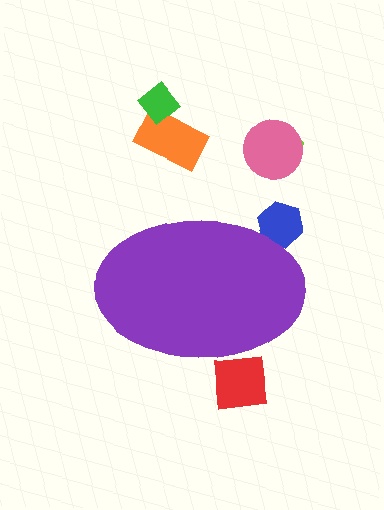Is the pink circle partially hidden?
No, the pink circle is fully visible.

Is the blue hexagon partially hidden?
Yes, the blue hexagon is partially hidden behind the purple ellipse.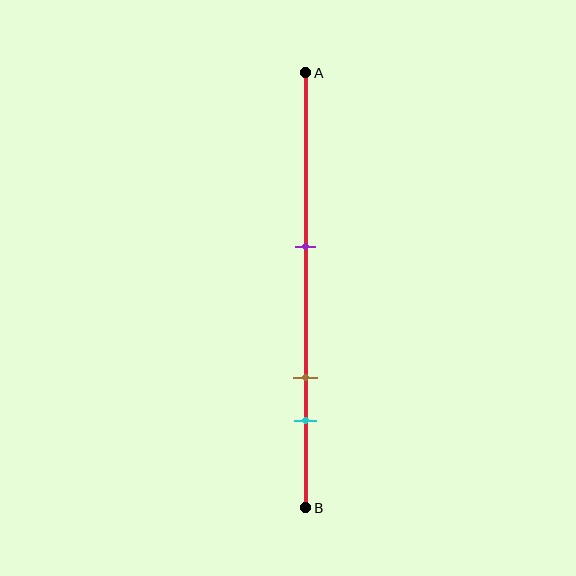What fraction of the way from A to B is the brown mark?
The brown mark is approximately 70% (0.7) of the way from A to B.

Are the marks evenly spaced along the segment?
No, the marks are not evenly spaced.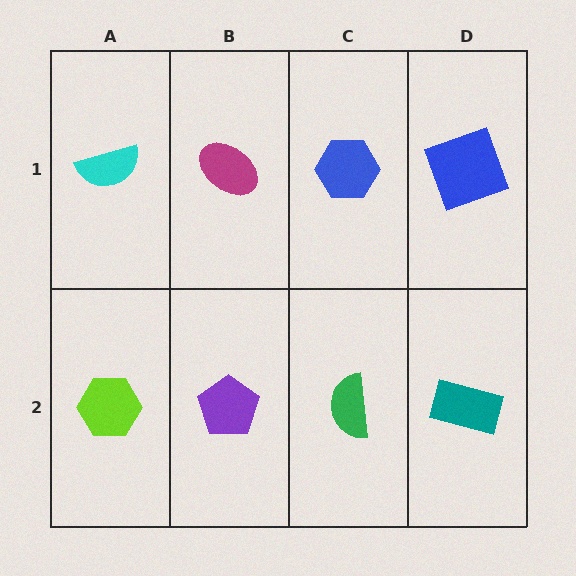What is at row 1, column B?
A magenta ellipse.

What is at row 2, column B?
A purple pentagon.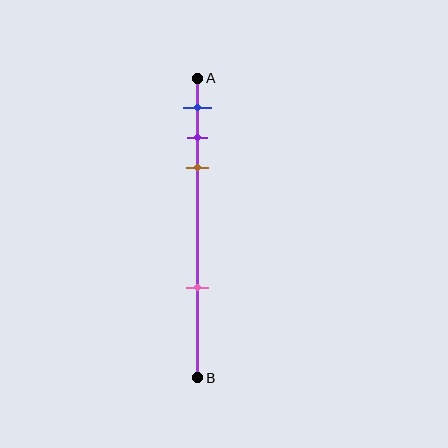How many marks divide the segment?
There are 4 marks dividing the segment.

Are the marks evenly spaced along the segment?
No, the marks are not evenly spaced.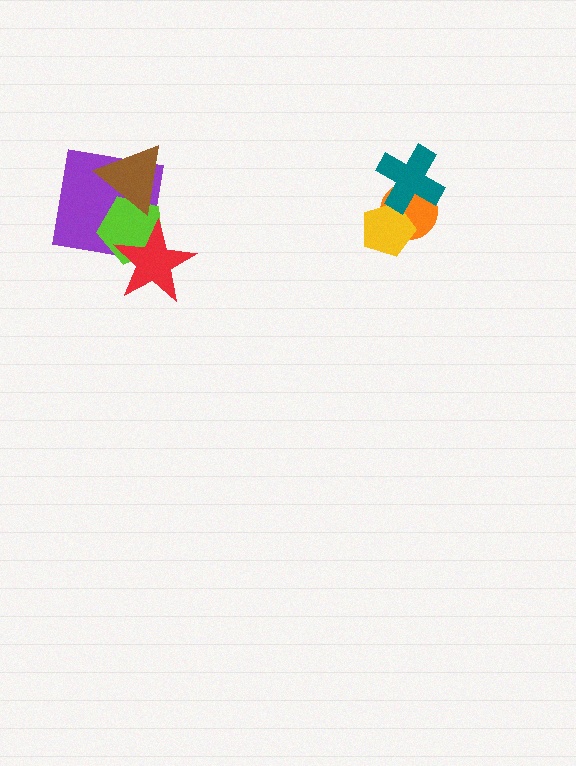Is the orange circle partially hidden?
Yes, it is partially covered by another shape.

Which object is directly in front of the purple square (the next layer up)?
The lime pentagon is directly in front of the purple square.